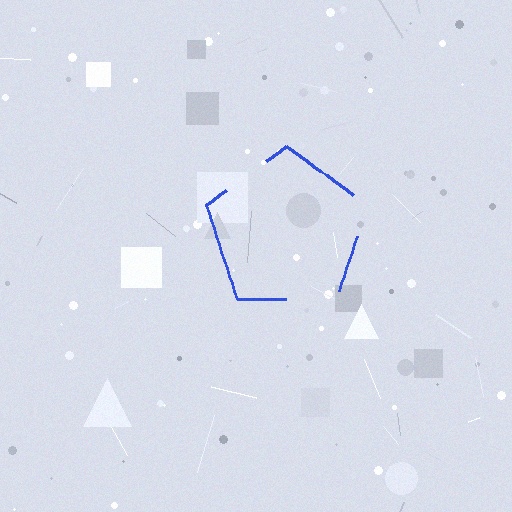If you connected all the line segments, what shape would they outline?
They would outline a pentagon.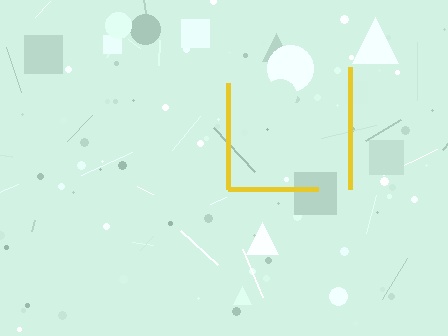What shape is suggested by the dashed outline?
The dashed outline suggests a square.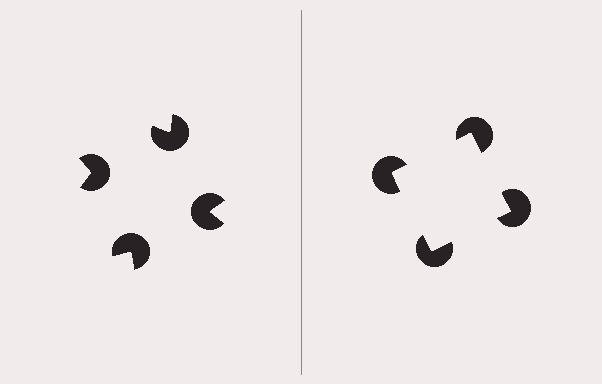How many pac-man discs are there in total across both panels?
8 — 4 on each side.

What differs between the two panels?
The pac-man discs are positioned identically on both sides; only the wedge orientations differ. On the right they align to a square; on the left they are misaligned.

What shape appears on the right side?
An illusory square.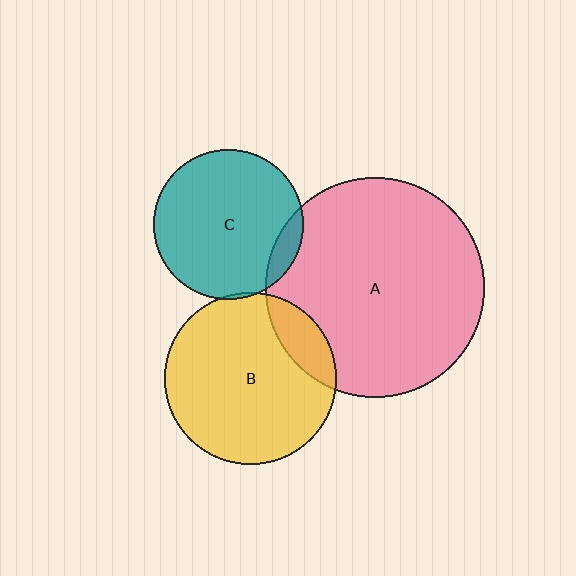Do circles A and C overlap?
Yes.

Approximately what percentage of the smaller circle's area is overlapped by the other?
Approximately 10%.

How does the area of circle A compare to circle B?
Approximately 1.6 times.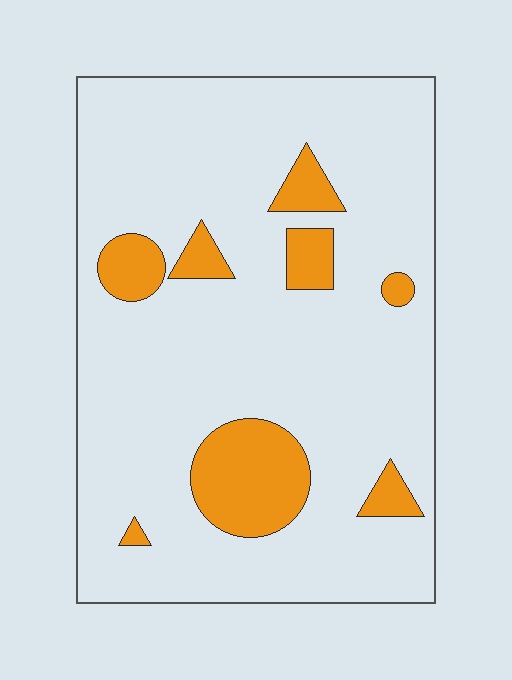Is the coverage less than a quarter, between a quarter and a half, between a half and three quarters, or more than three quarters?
Less than a quarter.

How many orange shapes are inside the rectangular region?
8.